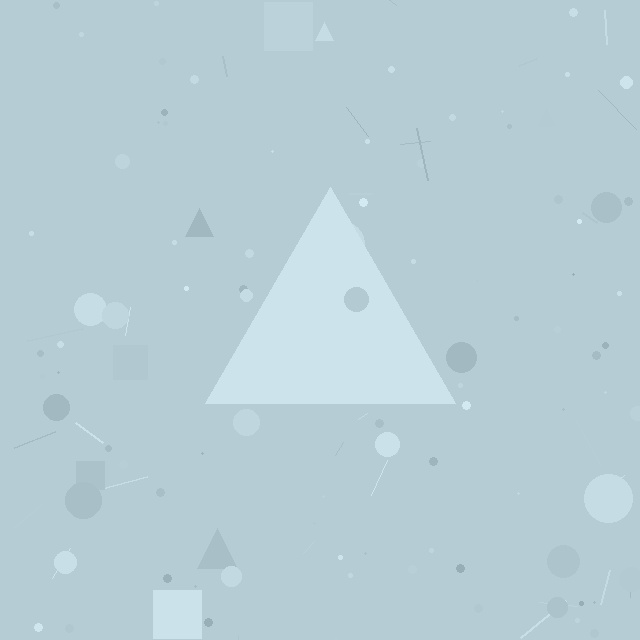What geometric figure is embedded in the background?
A triangle is embedded in the background.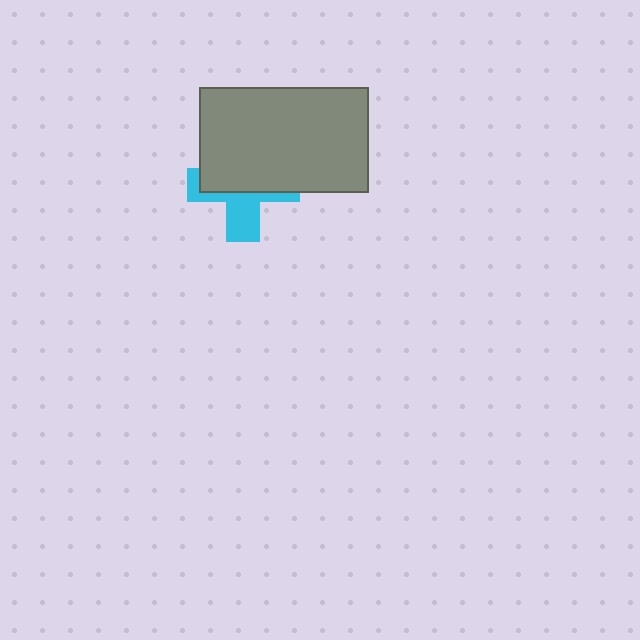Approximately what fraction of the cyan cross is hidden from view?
Roughly 61% of the cyan cross is hidden behind the gray rectangle.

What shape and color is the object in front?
The object in front is a gray rectangle.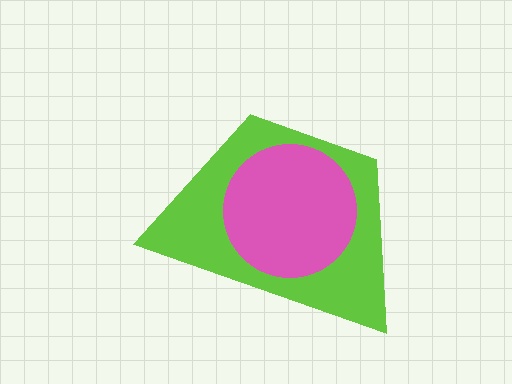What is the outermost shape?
The lime trapezoid.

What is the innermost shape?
The pink circle.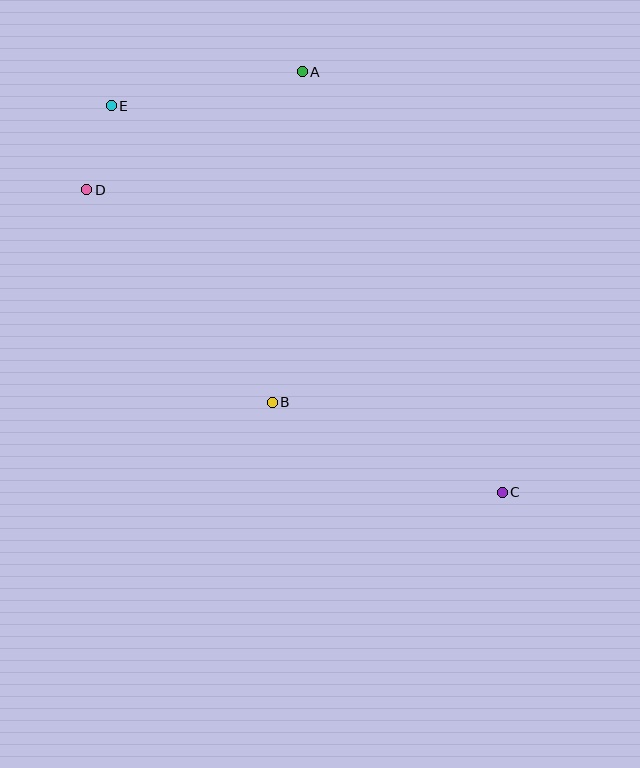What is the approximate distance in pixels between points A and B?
The distance between A and B is approximately 332 pixels.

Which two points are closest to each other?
Points D and E are closest to each other.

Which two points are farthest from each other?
Points C and E are farthest from each other.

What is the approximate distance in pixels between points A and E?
The distance between A and E is approximately 194 pixels.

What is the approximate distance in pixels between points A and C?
The distance between A and C is approximately 465 pixels.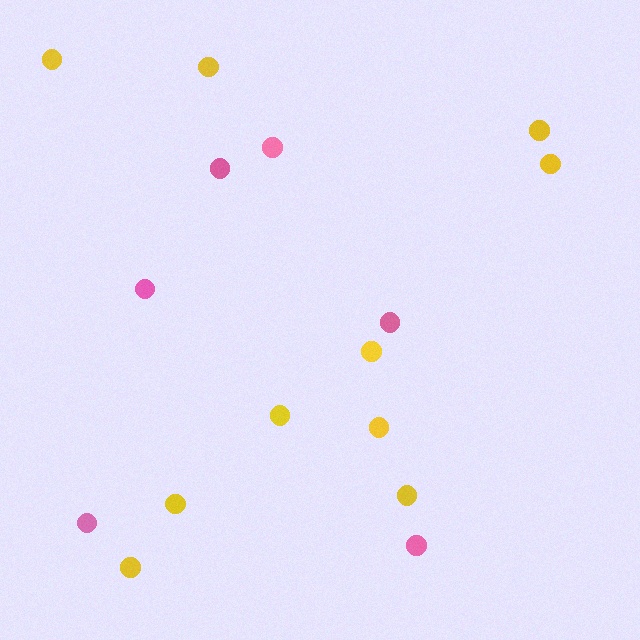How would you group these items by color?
There are 2 groups: one group of yellow circles (10) and one group of pink circles (6).